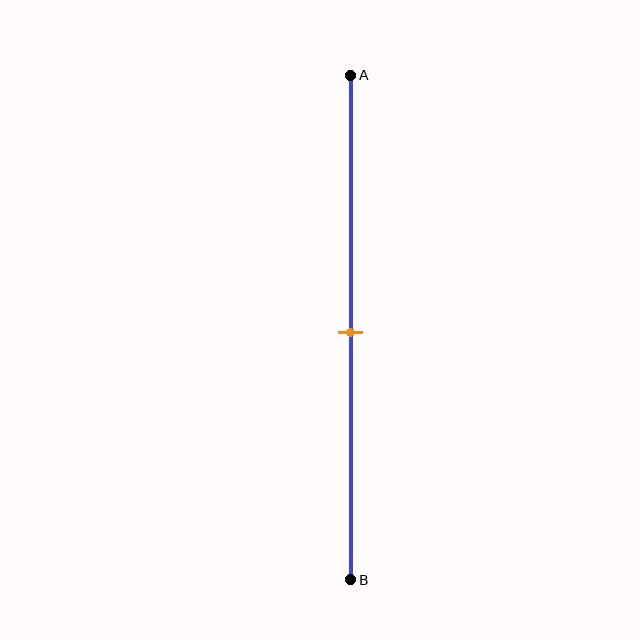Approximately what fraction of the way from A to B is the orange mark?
The orange mark is approximately 50% of the way from A to B.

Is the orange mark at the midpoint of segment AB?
Yes, the mark is approximately at the midpoint.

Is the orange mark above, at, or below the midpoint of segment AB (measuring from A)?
The orange mark is approximately at the midpoint of segment AB.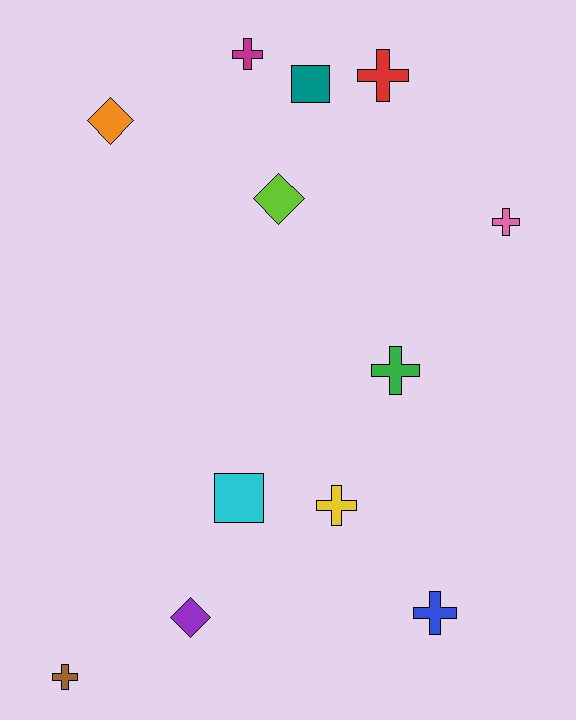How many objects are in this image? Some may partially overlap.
There are 12 objects.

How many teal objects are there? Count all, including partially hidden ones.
There is 1 teal object.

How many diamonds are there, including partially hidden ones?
There are 3 diamonds.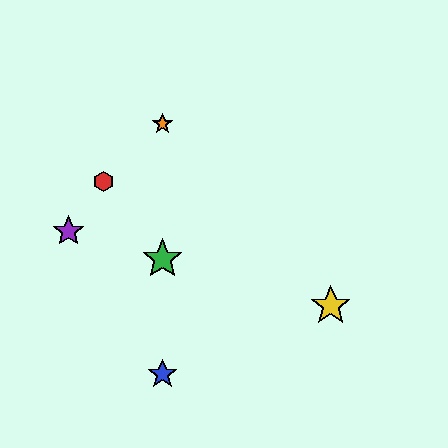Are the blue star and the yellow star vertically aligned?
No, the blue star is at x≈163 and the yellow star is at x≈331.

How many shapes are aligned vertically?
3 shapes (the blue star, the green star, the orange star) are aligned vertically.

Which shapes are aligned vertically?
The blue star, the green star, the orange star are aligned vertically.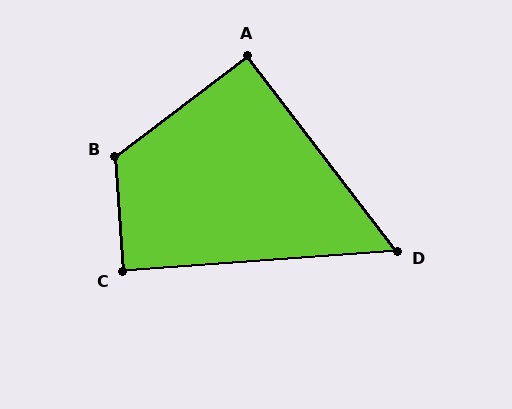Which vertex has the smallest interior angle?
D, at approximately 57 degrees.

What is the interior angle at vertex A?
Approximately 90 degrees (approximately right).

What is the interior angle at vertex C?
Approximately 90 degrees (approximately right).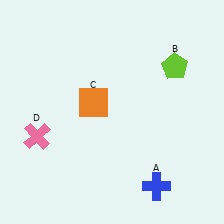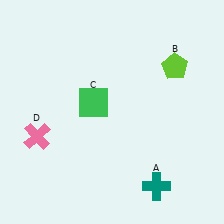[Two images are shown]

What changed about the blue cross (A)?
In Image 1, A is blue. In Image 2, it changed to teal.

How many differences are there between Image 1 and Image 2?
There are 2 differences between the two images.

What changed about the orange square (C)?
In Image 1, C is orange. In Image 2, it changed to green.